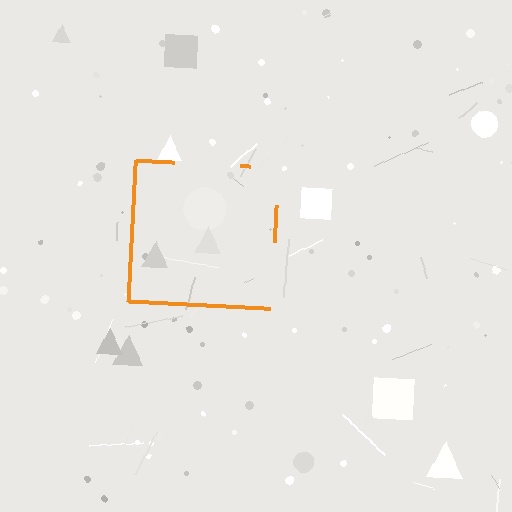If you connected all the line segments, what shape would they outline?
They would outline a square.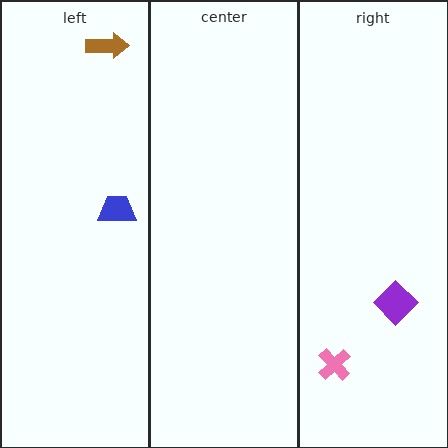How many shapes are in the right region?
2.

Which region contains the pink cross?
The right region.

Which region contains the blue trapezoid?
The left region.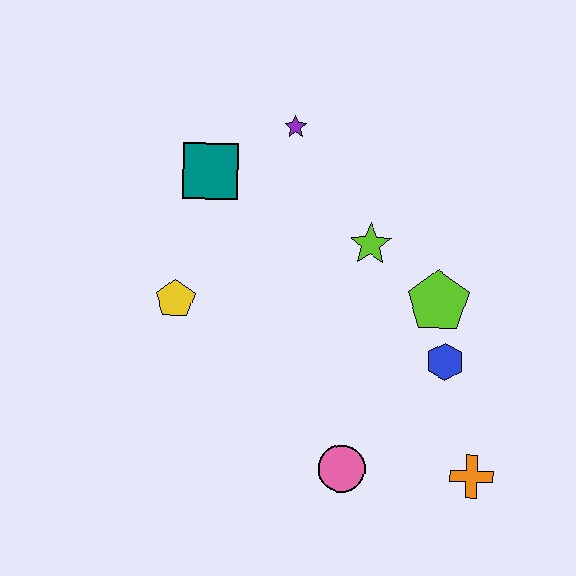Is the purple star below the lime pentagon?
No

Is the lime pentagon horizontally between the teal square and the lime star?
No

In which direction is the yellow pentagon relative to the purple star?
The yellow pentagon is below the purple star.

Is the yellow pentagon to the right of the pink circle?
No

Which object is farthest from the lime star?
The orange cross is farthest from the lime star.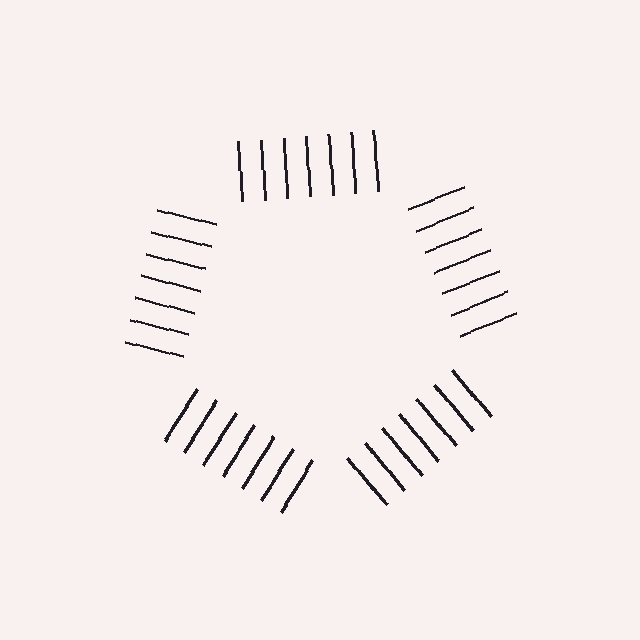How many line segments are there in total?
35 — 7 along each of the 5 edges.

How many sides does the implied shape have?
5 sides — the line-ends trace a pentagon.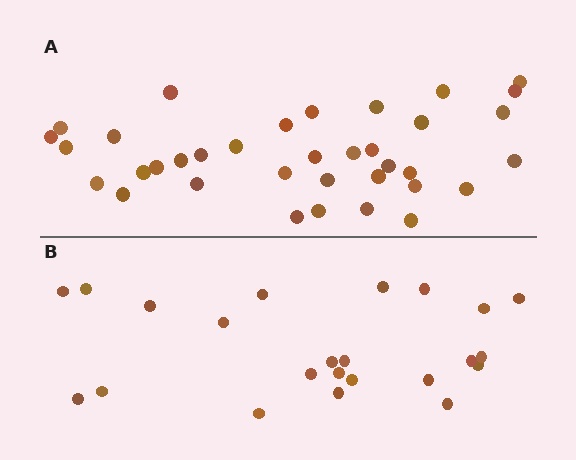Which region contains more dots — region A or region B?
Region A (the top region) has more dots.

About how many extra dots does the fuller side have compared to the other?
Region A has approximately 15 more dots than region B.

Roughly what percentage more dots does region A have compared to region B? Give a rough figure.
About 55% more.